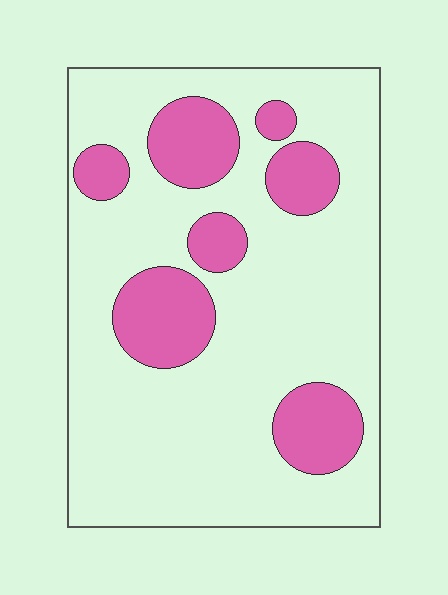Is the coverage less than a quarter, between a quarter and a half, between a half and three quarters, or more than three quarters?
Less than a quarter.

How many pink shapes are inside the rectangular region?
7.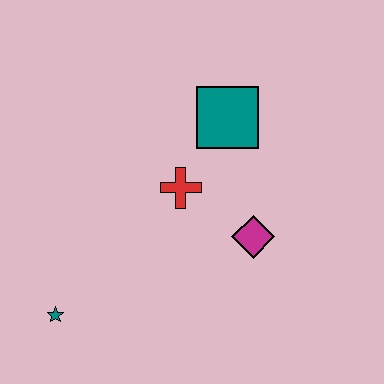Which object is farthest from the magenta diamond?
The teal star is farthest from the magenta diamond.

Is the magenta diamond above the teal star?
Yes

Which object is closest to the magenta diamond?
The red cross is closest to the magenta diamond.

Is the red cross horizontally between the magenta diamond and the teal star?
Yes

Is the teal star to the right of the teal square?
No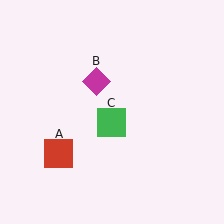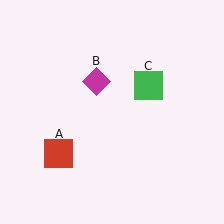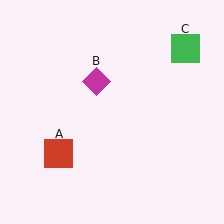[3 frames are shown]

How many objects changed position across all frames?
1 object changed position: green square (object C).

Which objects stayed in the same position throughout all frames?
Red square (object A) and magenta diamond (object B) remained stationary.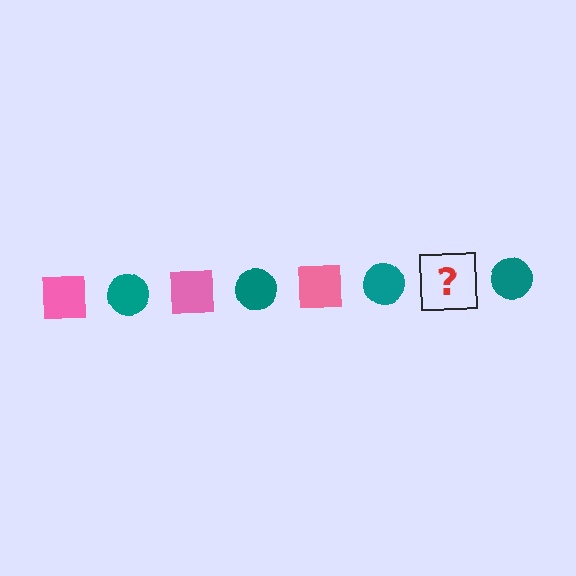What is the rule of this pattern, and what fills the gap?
The rule is that the pattern alternates between pink square and teal circle. The gap should be filled with a pink square.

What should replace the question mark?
The question mark should be replaced with a pink square.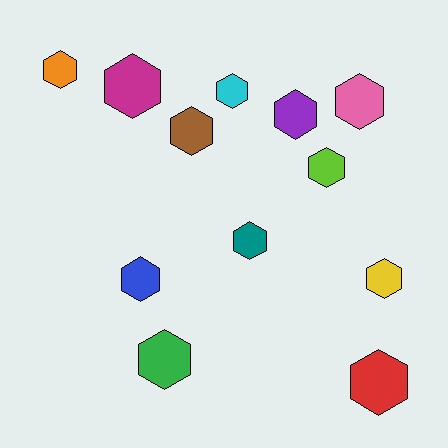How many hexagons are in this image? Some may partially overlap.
There are 12 hexagons.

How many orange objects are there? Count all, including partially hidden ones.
There is 1 orange object.